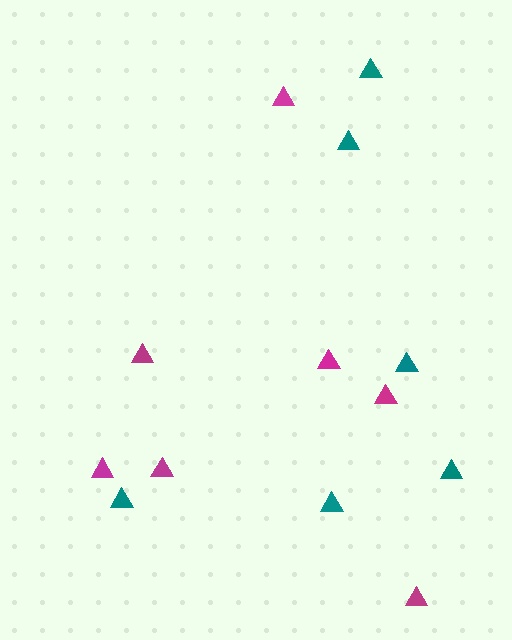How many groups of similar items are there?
There are 2 groups: one group of teal triangles (6) and one group of magenta triangles (7).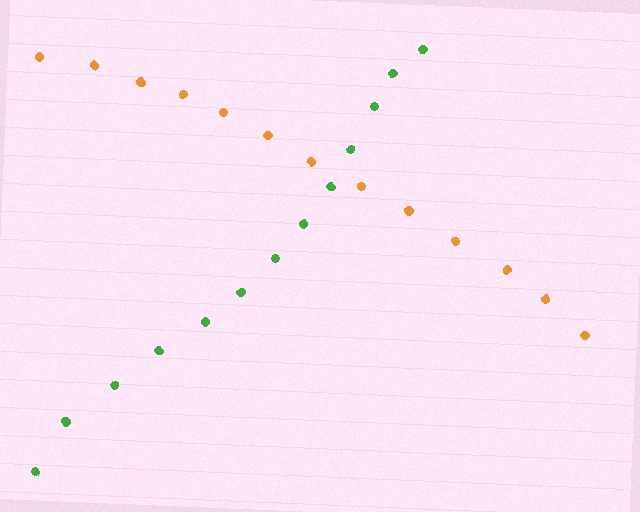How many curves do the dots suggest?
There are 2 distinct paths.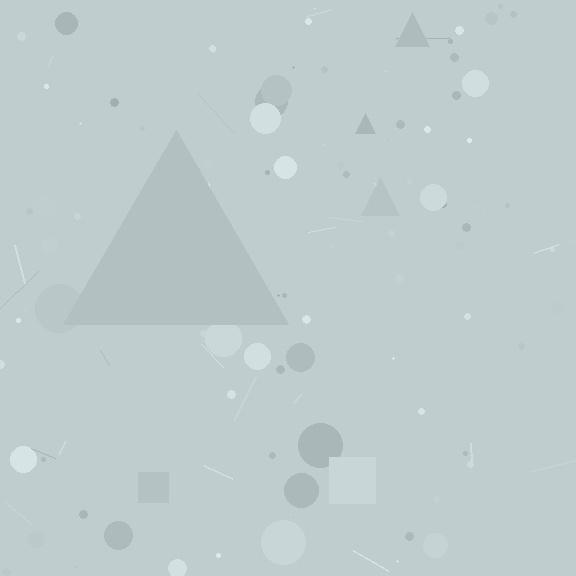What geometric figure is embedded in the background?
A triangle is embedded in the background.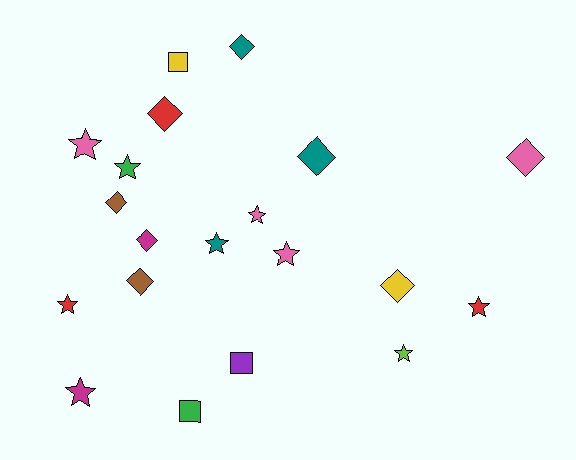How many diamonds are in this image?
There are 8 diamonds.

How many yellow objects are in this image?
There are 2 yellow objects.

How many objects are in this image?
There are 20 objects.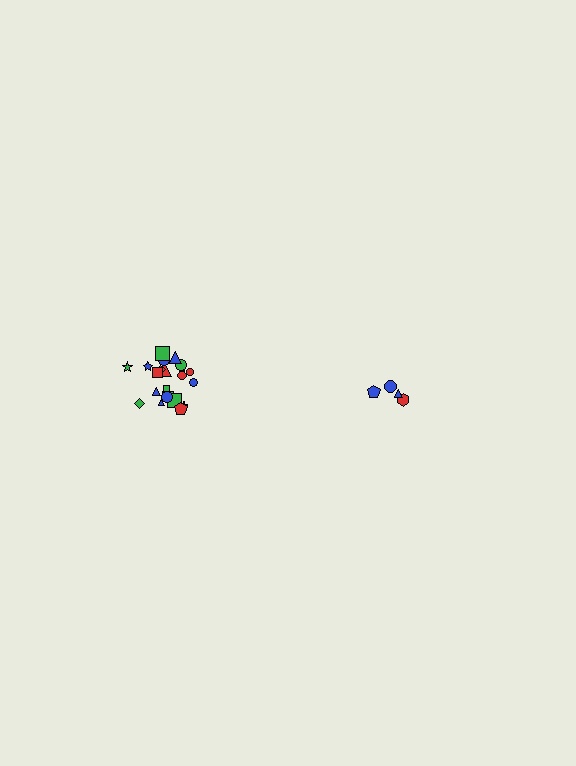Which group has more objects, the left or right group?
The left group.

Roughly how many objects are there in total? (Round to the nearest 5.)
Roughly 25 objects in total.